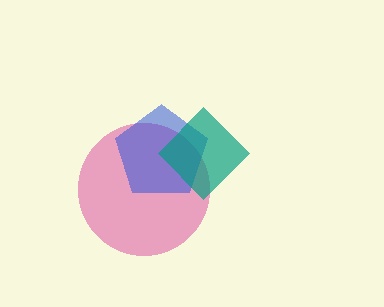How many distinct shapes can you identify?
There are 3 distinct shapes: a magenta circle, a blue pentagon, a teal diamond.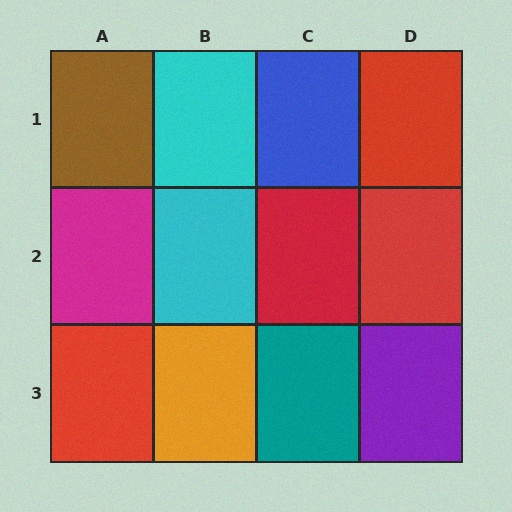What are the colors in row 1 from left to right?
Brown, cyan, blue, red.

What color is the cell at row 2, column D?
Red.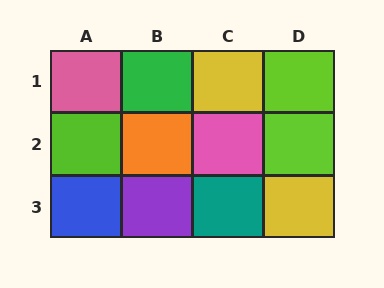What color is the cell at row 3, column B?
Purple.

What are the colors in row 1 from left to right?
Pink, green, yellow, lime.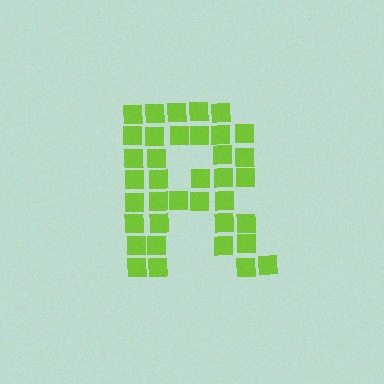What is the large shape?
The large shape is the letter R.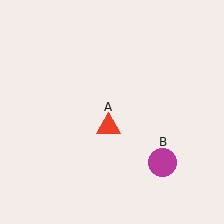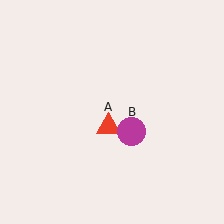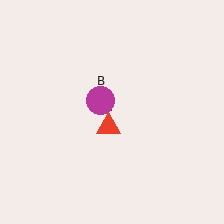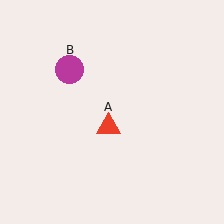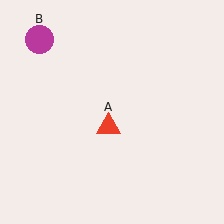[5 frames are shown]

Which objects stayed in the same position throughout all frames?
Red triangle (object A) remained stationary.